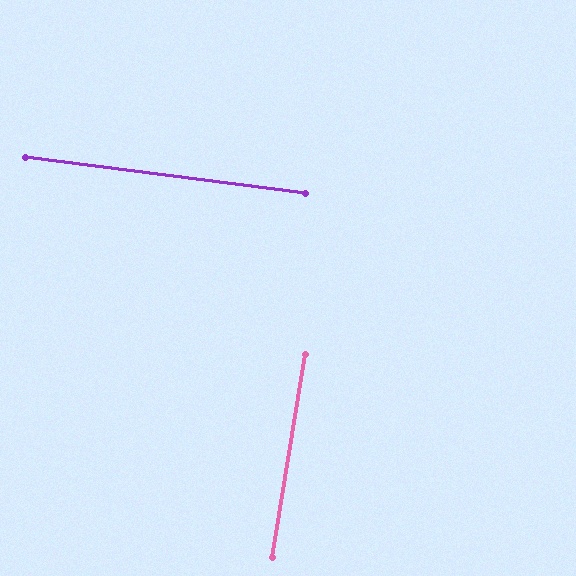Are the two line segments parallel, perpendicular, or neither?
Perpendicular — they meet at approximately 88°.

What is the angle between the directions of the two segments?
Approximately 88 degrees.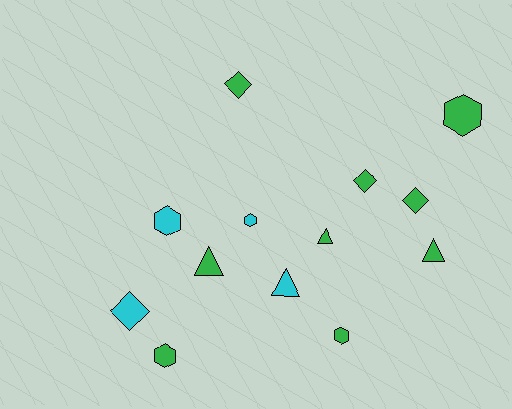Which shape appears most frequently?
Hexagon, with 5 objects.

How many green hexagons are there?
There are 3 green hexagons.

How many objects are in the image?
There are 13 objects.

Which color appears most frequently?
Green, with 9 objects.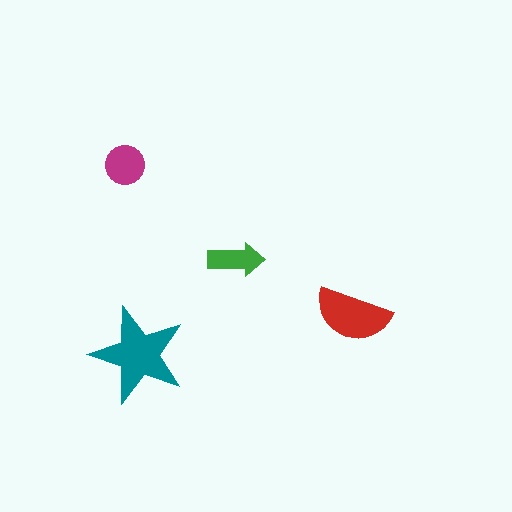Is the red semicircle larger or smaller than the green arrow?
Larger.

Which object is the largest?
The teal star.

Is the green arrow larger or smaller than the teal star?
Smaller.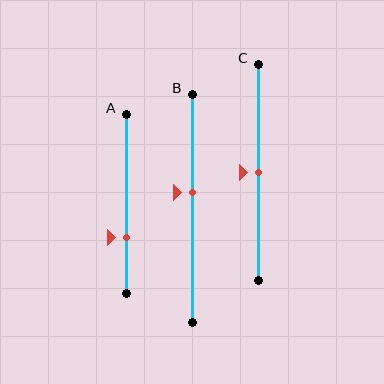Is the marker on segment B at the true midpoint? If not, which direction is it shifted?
No, the marker on segment B is shifted upward by about 7% of the segment length.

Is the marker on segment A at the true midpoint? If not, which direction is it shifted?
No, the marker on segment A is shifted downward by about 19% of the segment length.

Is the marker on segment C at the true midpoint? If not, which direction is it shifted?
Yes, the marker on segment C is at the true midpoint.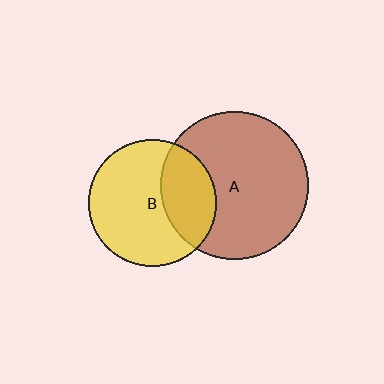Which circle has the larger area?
Circle A (brown).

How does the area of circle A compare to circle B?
Approximately 1.3 times.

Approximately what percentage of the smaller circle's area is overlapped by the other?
Approximately 30%.